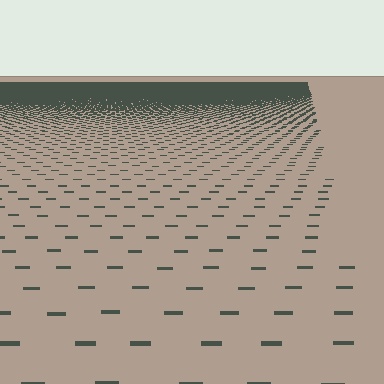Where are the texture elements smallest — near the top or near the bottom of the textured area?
Near the top.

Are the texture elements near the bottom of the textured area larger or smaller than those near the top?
Larger. Near the bottom, elements are closer to the viewer and appear at a bigger on-screen size.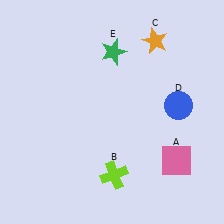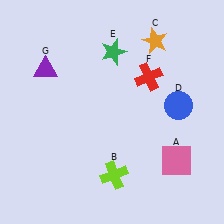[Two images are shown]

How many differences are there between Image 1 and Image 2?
There are 2 differences between the two images.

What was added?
A red cross (F), a purple triangle (G) were added in Image 2.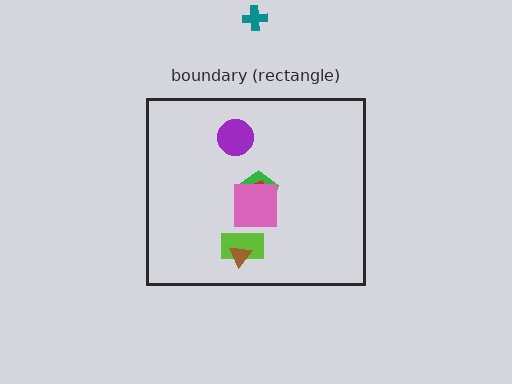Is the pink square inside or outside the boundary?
Inside.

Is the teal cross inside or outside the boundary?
Outside.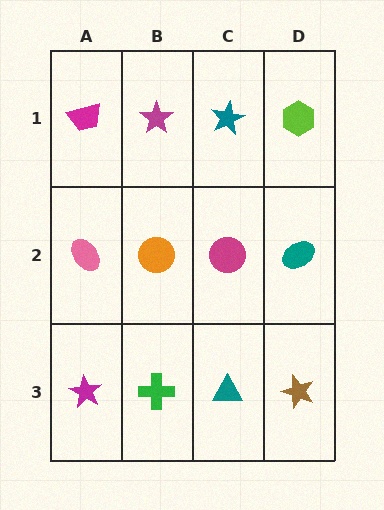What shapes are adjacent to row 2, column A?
A magenta trapezoid (row 1, column A), a magenta star (row 3, column A), an orange circle (row 2, column B).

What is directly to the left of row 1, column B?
A magenta trapezoid.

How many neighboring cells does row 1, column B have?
3.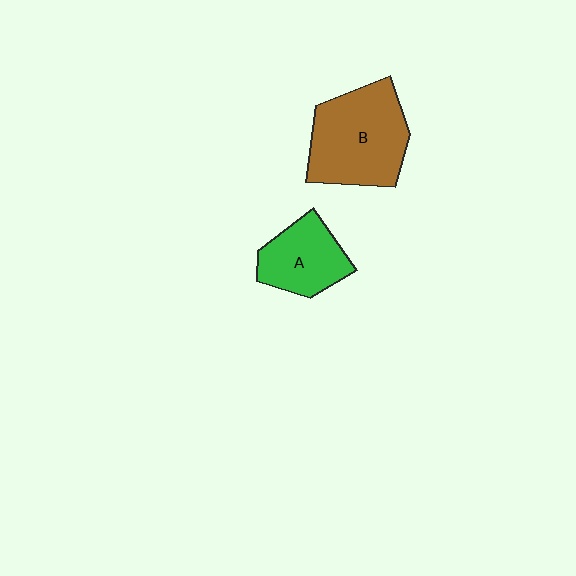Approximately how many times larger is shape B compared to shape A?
Approximately 1.6 times.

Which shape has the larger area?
Shape B (brown).